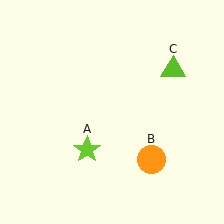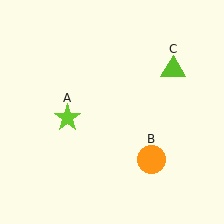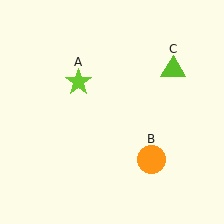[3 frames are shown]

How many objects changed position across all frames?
1 object changed position: lime star (object A).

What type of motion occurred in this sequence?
The lime star (object A) rotated clockwise around the center of the scene.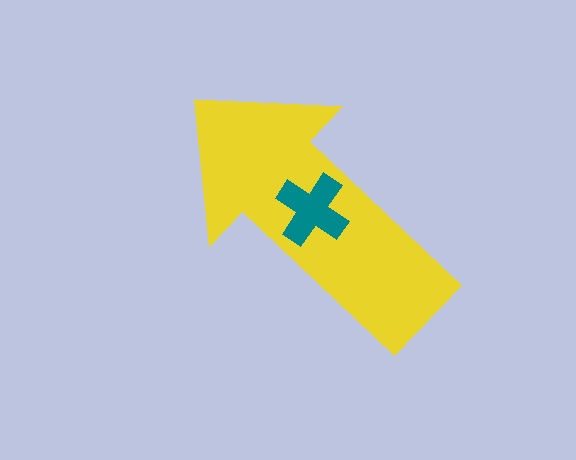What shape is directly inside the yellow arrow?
The teal cross.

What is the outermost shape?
The yellow arrow.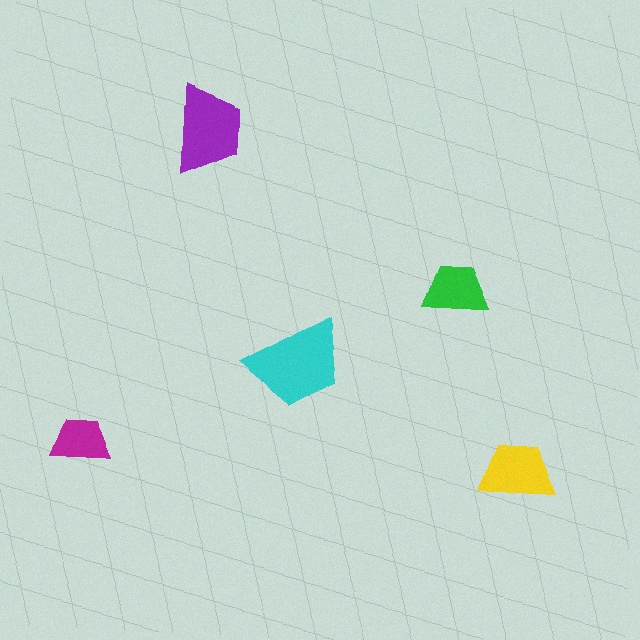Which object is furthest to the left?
The magenta trapezoid is leftmost.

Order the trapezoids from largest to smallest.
the cyan one, the purple one, the yellow one, the green one, the magenta one.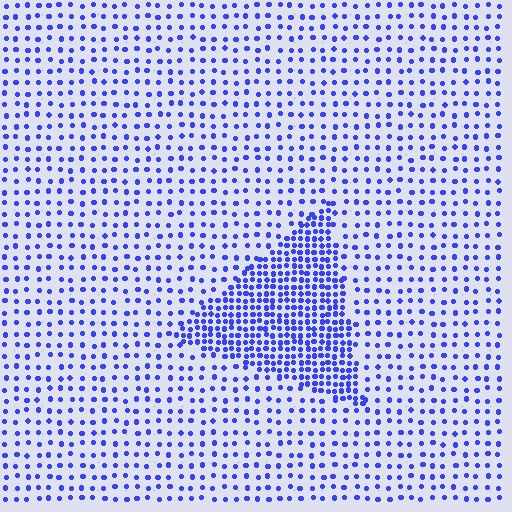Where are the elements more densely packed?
The elements are more densely packed inside the triangle boundary.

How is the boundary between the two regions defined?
The boundary is defined by a change in element density (approximately 2.5x ratio). All elements are the same color, size, and shape.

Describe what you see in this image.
The image contains small blue elements arranged at two different densities. A triangle-shaped region is visible where the elements are more densely packed than the surrounding area.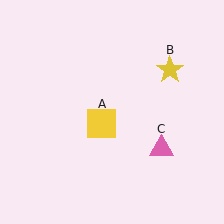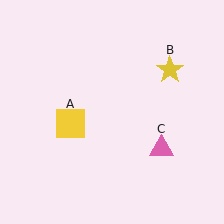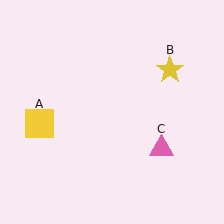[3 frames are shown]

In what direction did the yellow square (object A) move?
The yellow square (object A) moved left.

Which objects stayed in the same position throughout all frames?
Yellow star (object B) and pink triangle (object C) remained stationary.